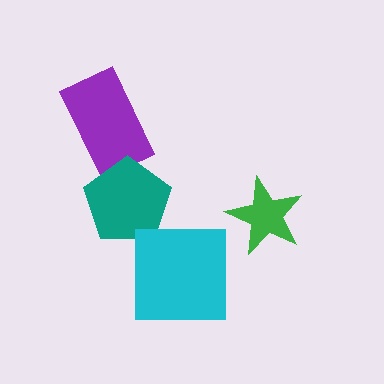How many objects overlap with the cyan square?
0 objects overlap with the cyan square.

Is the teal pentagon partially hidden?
No, no other shape covers it.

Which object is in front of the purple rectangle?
The teal pentagon is in front of the purple rectangle.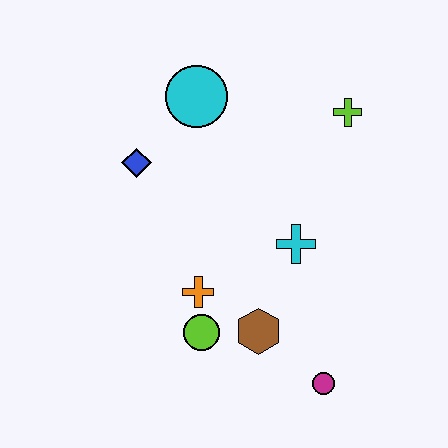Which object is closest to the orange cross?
The lime circle is closest to the orange cross.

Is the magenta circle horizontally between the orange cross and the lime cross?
Yes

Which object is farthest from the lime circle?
The lime cross is farthest from the lime circle.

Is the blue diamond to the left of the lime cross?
Yes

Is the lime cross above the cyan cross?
Yes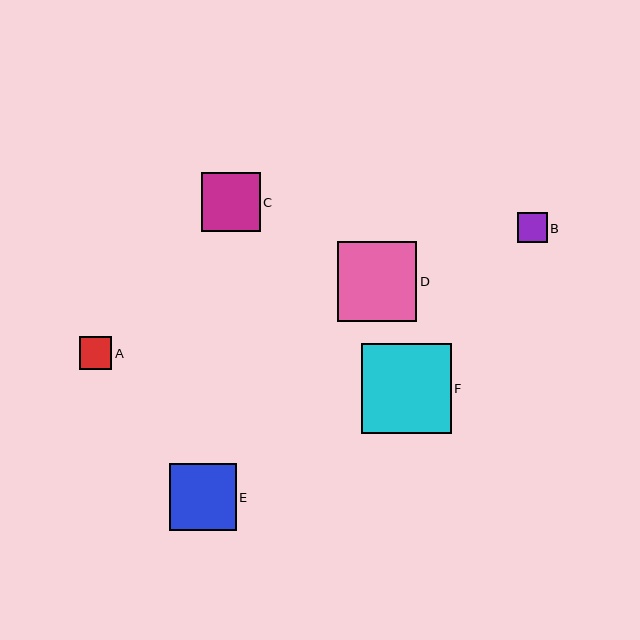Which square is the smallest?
Square B is the smallest with a size of approximately 30 pixels.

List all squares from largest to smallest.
From largest to smallest: F, D, E, C, A, B.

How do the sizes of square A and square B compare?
Square A and square B are approximately the same size.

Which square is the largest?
Square F is the largest with a size of approximately 89 pixels.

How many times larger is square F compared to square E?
Square F is approximately 1.3 times the size of square E.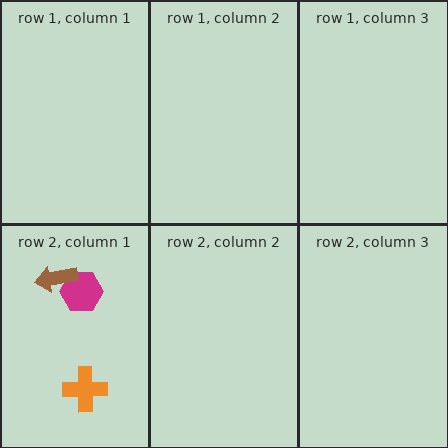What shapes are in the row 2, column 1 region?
The orange cross, the magenta hexagon, the brown arrow.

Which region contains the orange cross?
The row 2, column 1 region.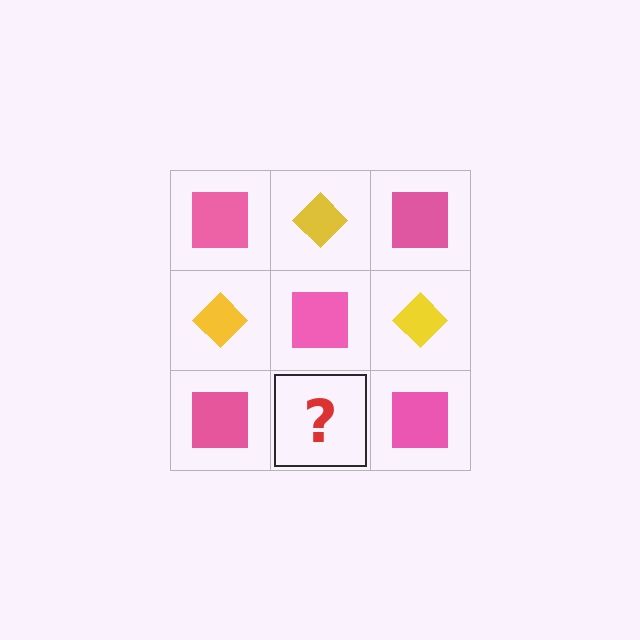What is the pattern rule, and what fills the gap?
The rule is that it alternates pink square and yellow diamond in a checkerboard pattern. The gap should be filled with a yellow diamond.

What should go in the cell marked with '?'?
The missing cell should contain a yellow diamond.